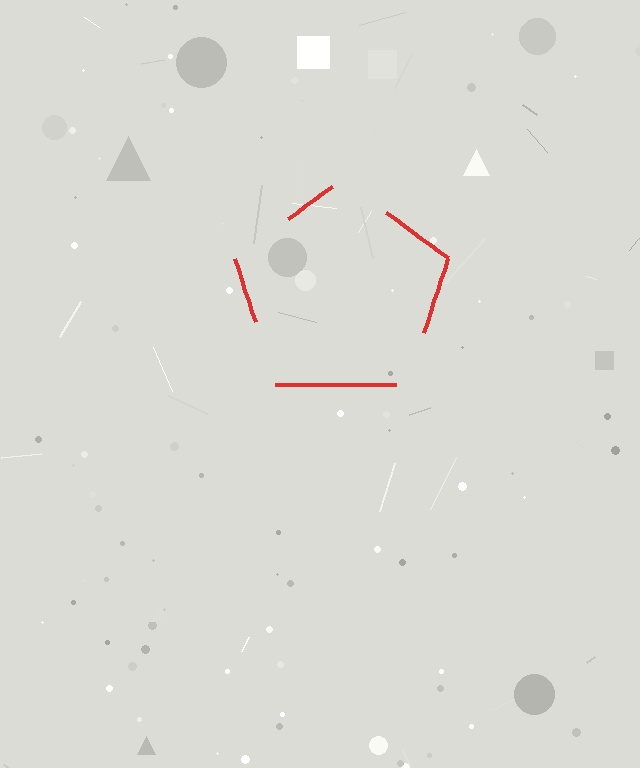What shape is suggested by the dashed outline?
The dashed outline suggests a pentagon.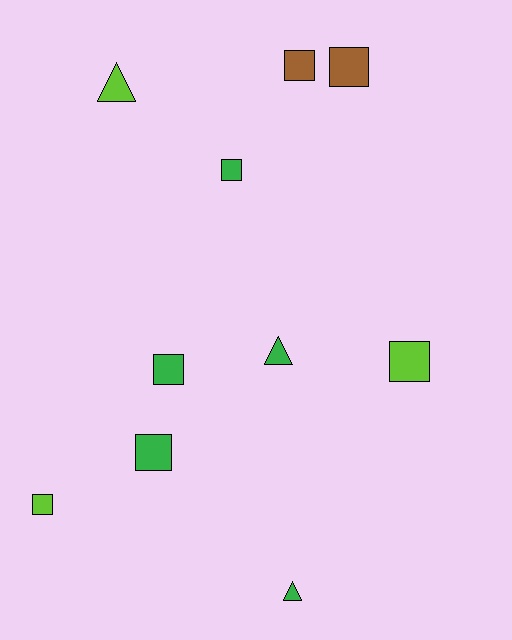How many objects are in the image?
There are 10 objects.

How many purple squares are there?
There are no purple squares.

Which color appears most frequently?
Green, with 5 objects.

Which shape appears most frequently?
Square, with 7 objects.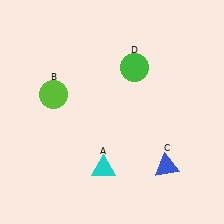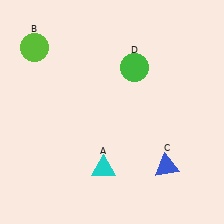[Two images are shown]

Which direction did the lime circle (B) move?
The lime circle (B) moved up.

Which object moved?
The lime circle (B) moved up.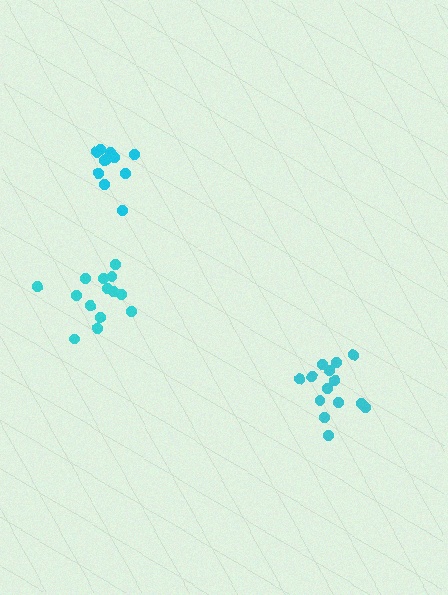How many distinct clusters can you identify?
There are 3 distinct clusters.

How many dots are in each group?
Group 1: 11 dots, Group 2: 14 dots, Group 3: 14 dots (39 total).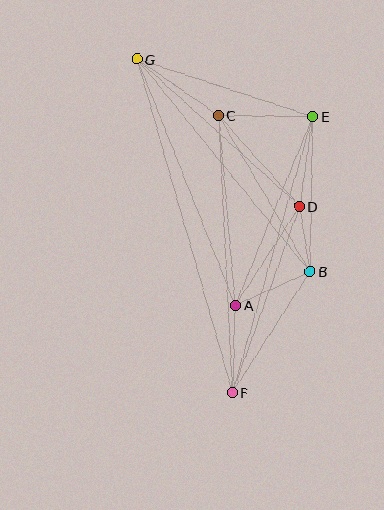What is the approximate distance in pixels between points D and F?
The distance between D and F is approximately 198 pixels.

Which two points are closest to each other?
Points B and D are closest to each other.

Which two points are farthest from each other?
Points F and G are farthest from each other.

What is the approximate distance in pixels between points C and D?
The distance between C and D is approximately 122 pixels.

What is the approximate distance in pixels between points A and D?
The distance between A and D is approximately 118 pixels.